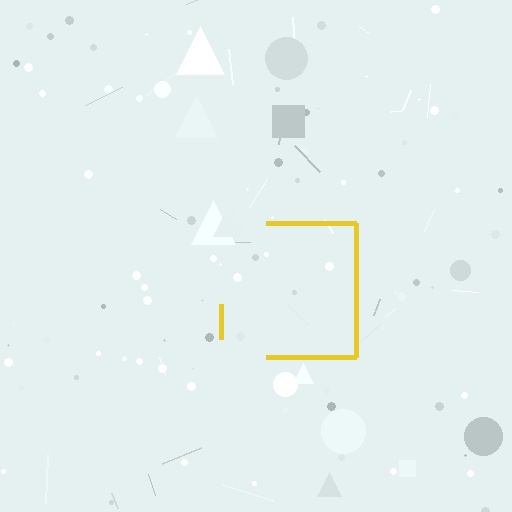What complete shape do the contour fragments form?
The contour fragments form a square.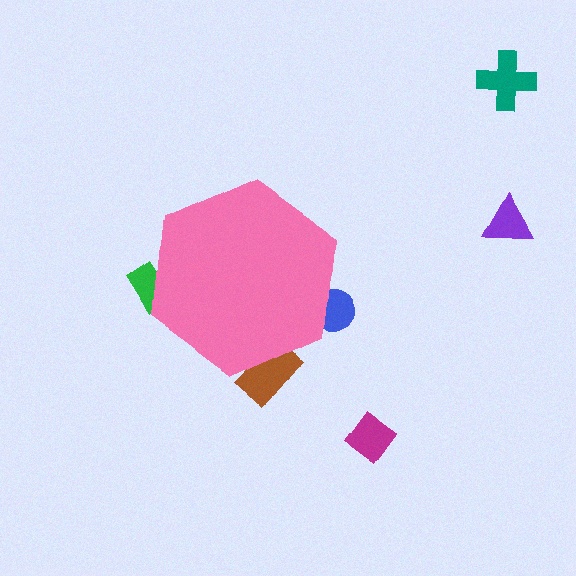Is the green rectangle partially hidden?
Yes, the green rectangle is partially hidden behind the pink hexagon.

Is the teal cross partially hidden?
No, the teal cross is fully visible.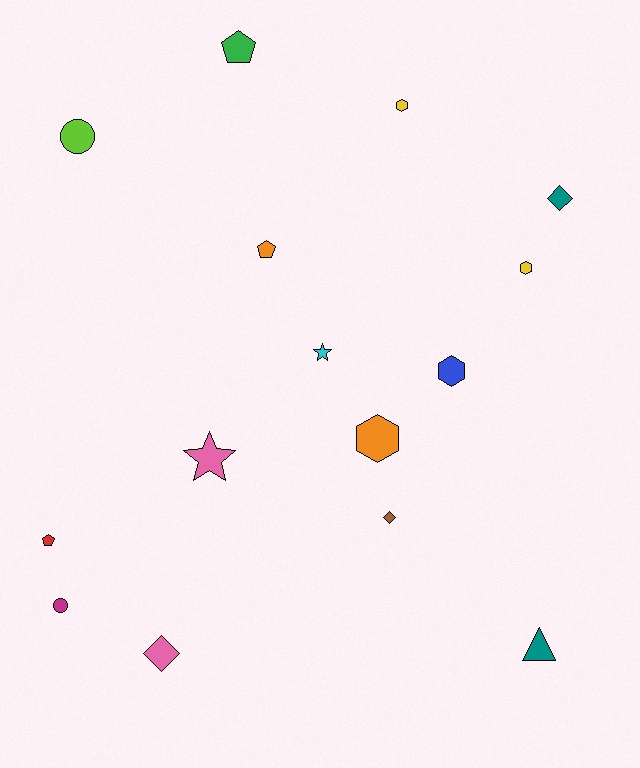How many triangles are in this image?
There is 1 triangle.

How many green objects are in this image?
There is 1 green object.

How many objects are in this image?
There are 15 objects.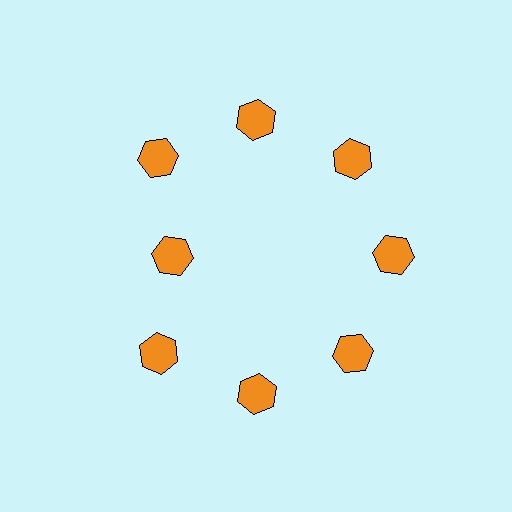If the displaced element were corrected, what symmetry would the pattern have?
It would have 8-fold rotational symmetry — the pattern would map onto itself every 45 degrees.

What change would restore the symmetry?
The symmetry would be restored by moving it outward, back onto the ring so that all 8 hexagons sit at equal angles and equal distance from the center.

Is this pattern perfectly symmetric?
No. The 8 orange hexagons are arranged in a ring, but one element near the 9 o'clock position is pulled inward toward the center, breaking the 8-fold rotational symmetry.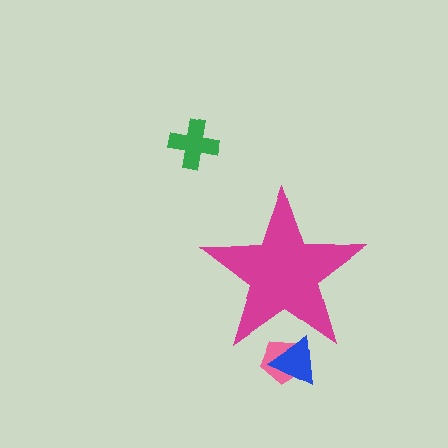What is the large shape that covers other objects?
A magenta star.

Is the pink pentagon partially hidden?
Yes, the pink pentagon is partially hidden behind the magenta star.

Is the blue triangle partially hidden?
Yes, the blue triangle is partially hidden behind the magenta star.